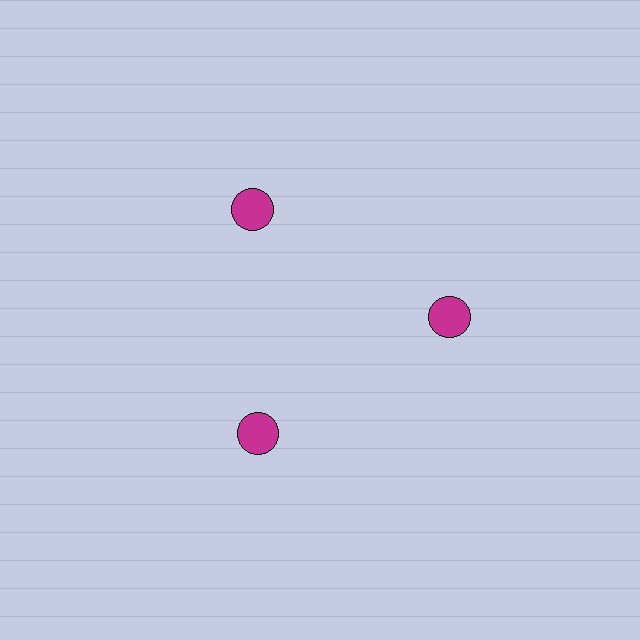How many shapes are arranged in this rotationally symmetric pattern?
There are 3 shapes, arranged in 3 groups of 1.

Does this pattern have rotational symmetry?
Yes, this pattern has 3-fold rotational symmetry. It looks the same after rotating 120 degrees around the center.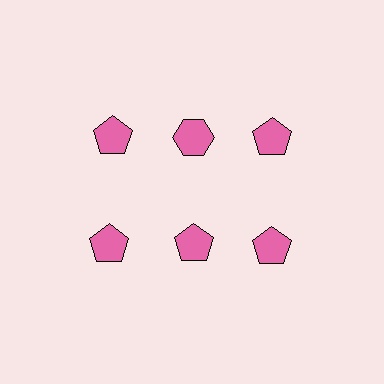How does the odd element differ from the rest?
It has a different shape: hexagon instead of pentagon.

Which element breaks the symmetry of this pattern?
The pink hexagon in the top row, second from left column breaks the symmetry. All other shapes are pink pentagons.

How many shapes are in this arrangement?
There are 6 shapes arranged in a grid pattern.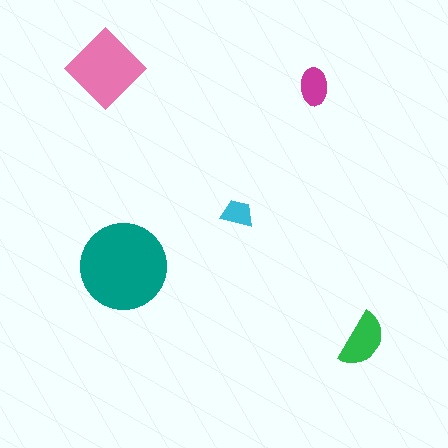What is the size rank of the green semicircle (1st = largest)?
3rd.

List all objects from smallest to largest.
The cyan trapezoid, the magenta ellipse, the green semicircle, the pink diamond, the teal circle.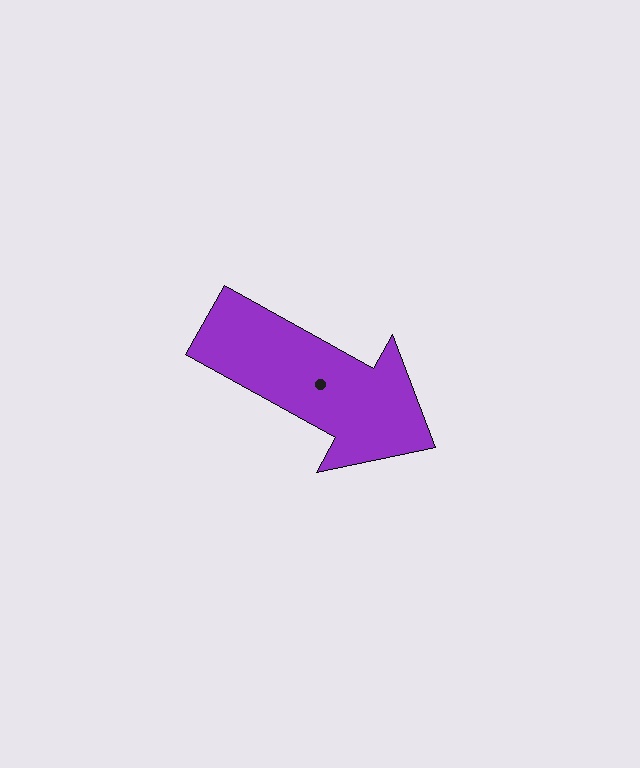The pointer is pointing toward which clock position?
Roughly 4 o'clock.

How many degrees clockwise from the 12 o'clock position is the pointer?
Approximately 119 degrees.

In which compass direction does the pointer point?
Southeast.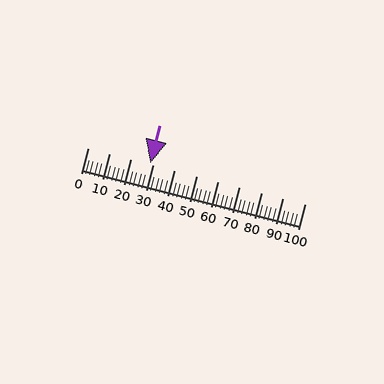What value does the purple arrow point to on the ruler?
The purple arrow points to approximately 29.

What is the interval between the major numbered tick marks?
The major tick marks are spaced 10 units apart.